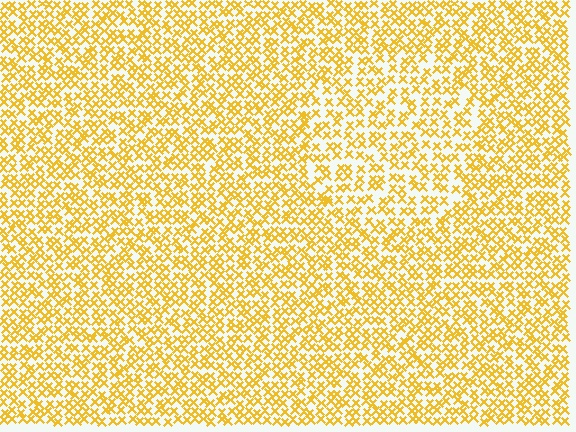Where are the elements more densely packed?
The elements are more densely packed outside the circle boundary.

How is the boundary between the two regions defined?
The boundary is defined by a change in element density (approximately 1.4x ratio). All elements are the same color, size, and shape.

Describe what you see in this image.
The image contains small yellow elements arranged at two different densities. A circle-shaped region is visible where the elements are less densely packed than the surrounding area.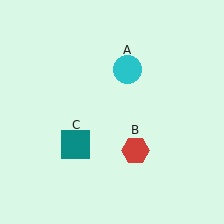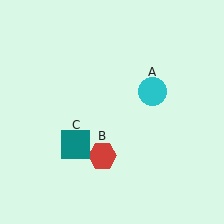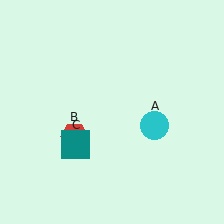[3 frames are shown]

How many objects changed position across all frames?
2 objects changed position: cyan circle (object A), red hexagon (object B).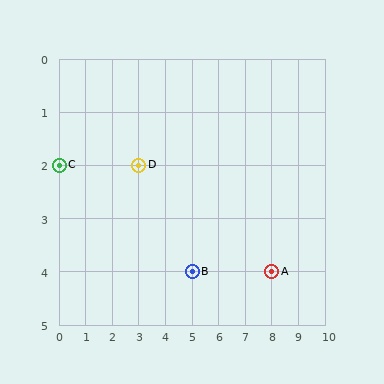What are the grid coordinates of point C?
Point C is at grid coordinates (0, 2).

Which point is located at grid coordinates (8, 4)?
Point A is at (8, 4).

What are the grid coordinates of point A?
Point A is at grid coordinates (8, 4).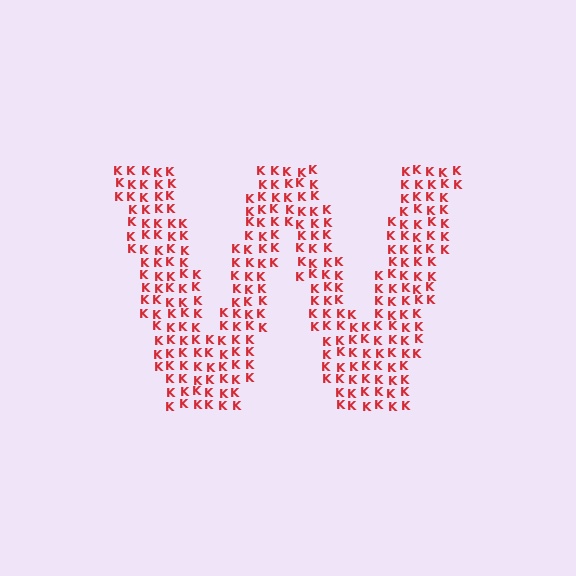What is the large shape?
The large shape is the letter W.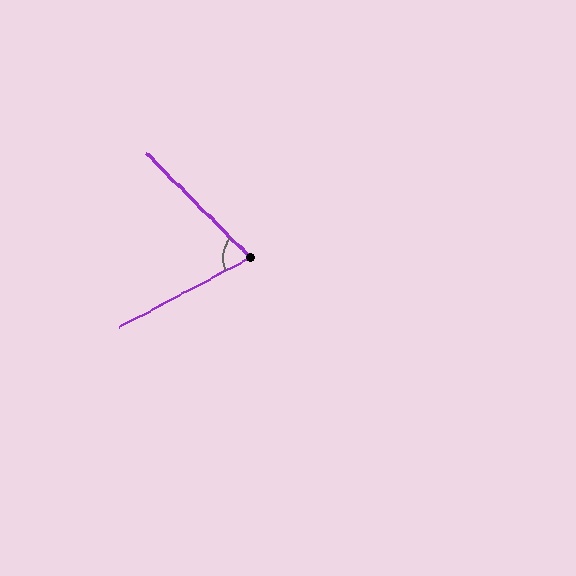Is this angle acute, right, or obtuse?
It is acute.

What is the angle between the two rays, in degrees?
Approximately 73 degrees.